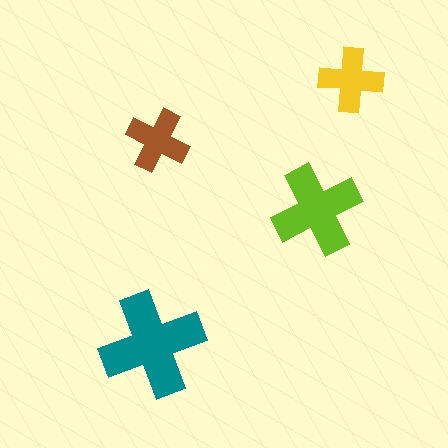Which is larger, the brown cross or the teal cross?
The teal one.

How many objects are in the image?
There are 4 objects in the image.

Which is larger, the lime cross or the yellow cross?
The lime one.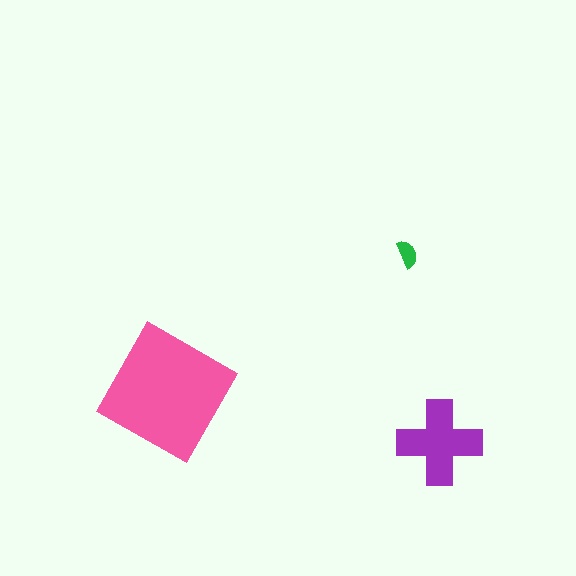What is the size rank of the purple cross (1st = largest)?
2nd.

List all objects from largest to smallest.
The pink square, the purple cross, the green semicircle.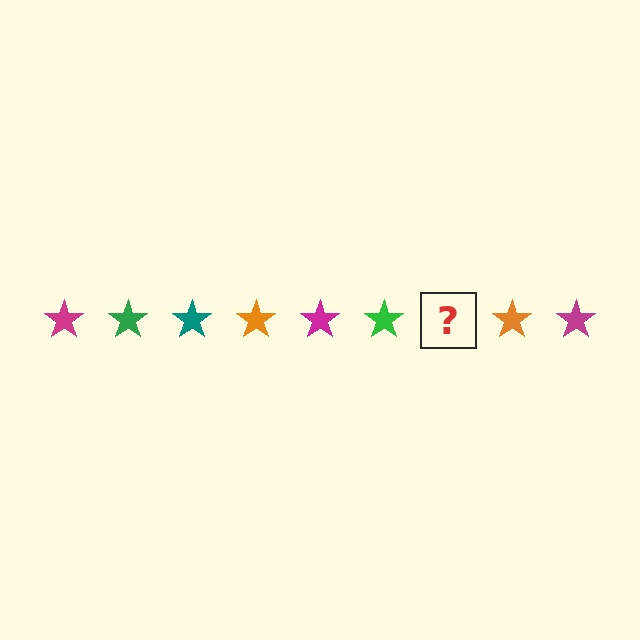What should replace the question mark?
The question mark should be replaced with a teal star.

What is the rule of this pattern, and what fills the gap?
The rule is that the pattern cycles through magenta, green, teal, orange stars. The gap should be filled with a teal star.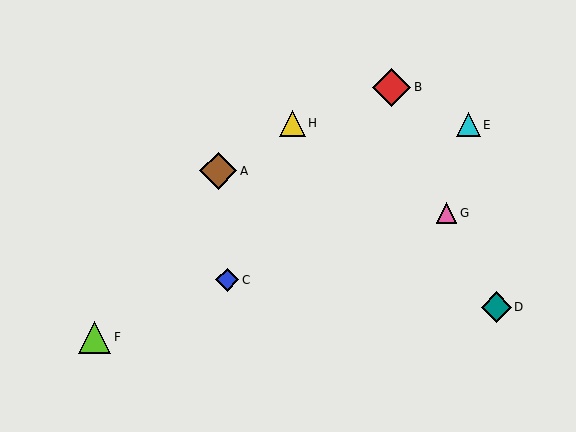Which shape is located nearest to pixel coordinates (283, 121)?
The yellow triangle (labeled H) at (292, 123) is nearest to that location.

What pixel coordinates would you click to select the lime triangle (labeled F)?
Click at (95, 337) to select the lime triangle F.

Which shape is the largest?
The red diamond (labeled B) is the largest.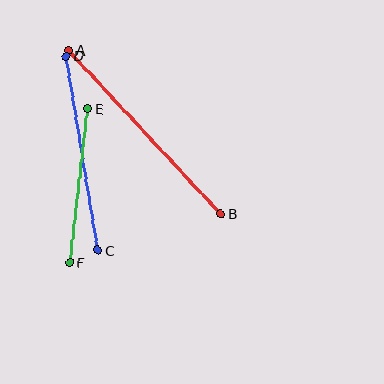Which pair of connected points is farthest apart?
Points A and B are farthest apart.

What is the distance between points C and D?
The distance is approximately 197 pixels.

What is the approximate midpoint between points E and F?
The midpoint is at approximately (79, 185) pixels.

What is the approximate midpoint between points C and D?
The midpoint is at approximately (82, 153) pixels.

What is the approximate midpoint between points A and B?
The midpoint is at approximately (145, 132) pixels.